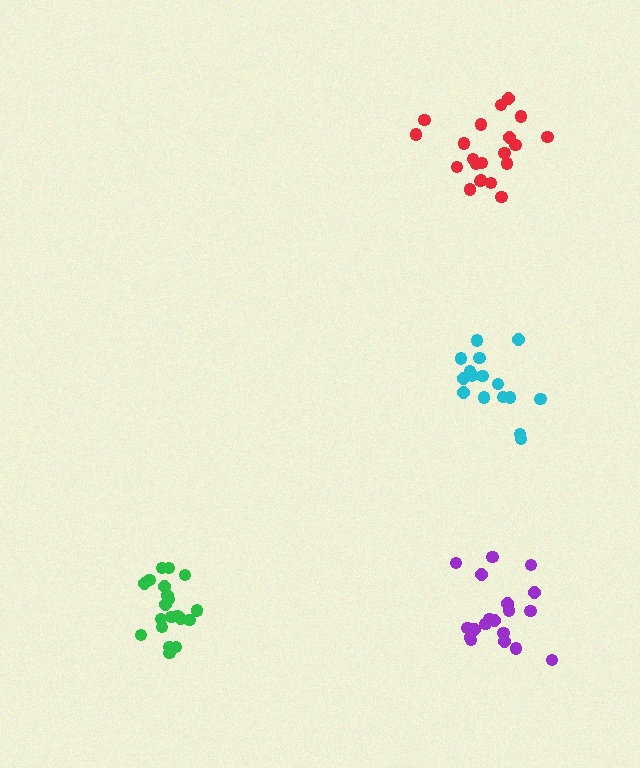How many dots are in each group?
Group 1: 20 dots, Group 2: 21 dots, Group 3: 19 dots, Group 4: 16 dots (76 total).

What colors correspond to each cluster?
The clusters are colored: green, red, purple, cyan.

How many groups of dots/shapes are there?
There are 4 groups.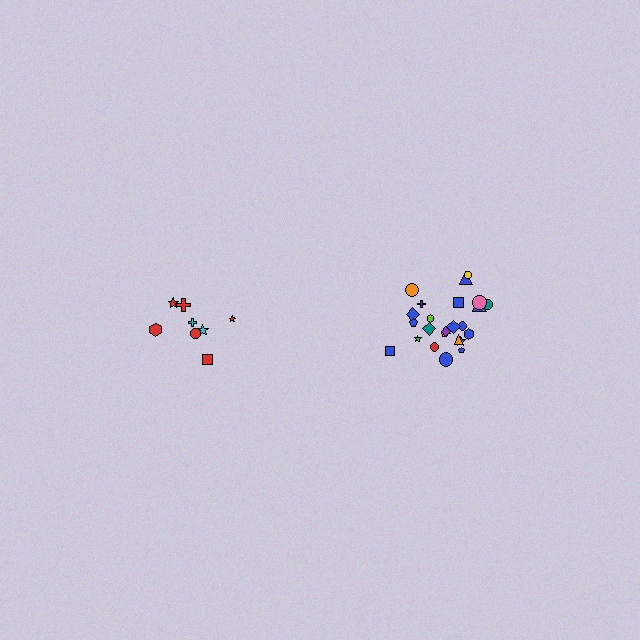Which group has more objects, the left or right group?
The right group.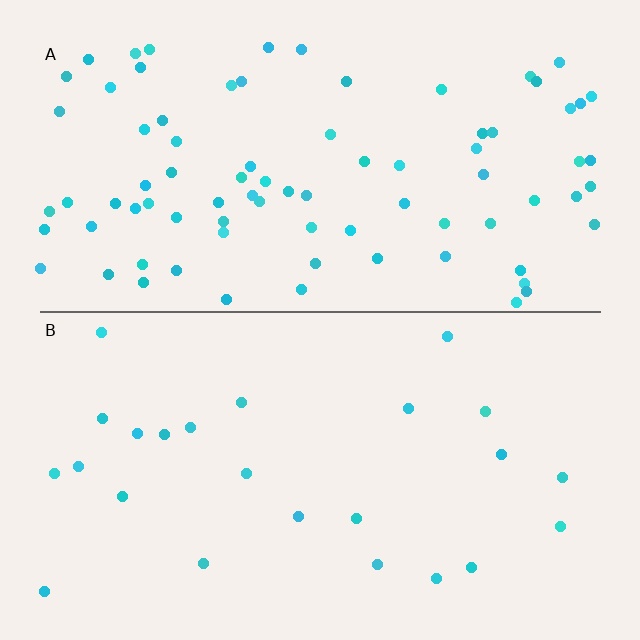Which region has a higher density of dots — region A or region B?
A (the top).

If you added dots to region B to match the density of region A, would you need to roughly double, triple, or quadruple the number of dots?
Approximately triple.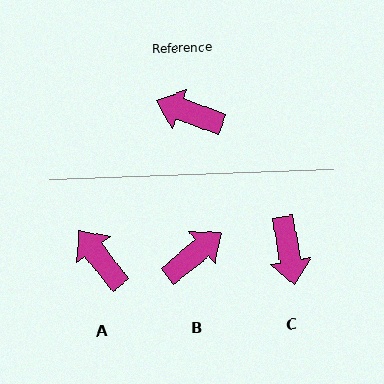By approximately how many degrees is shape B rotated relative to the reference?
Approximately 121 degrees clockwise.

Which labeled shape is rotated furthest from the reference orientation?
B, about 121 degrees away.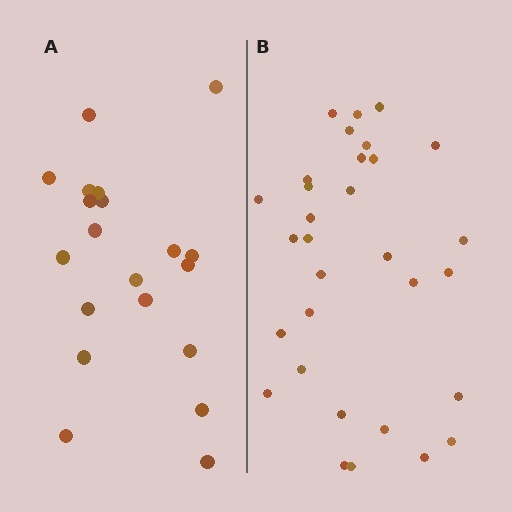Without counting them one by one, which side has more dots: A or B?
Region B (the right region) has more dots.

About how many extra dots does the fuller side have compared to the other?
Region B has roughly 12 or so more dots than region A.